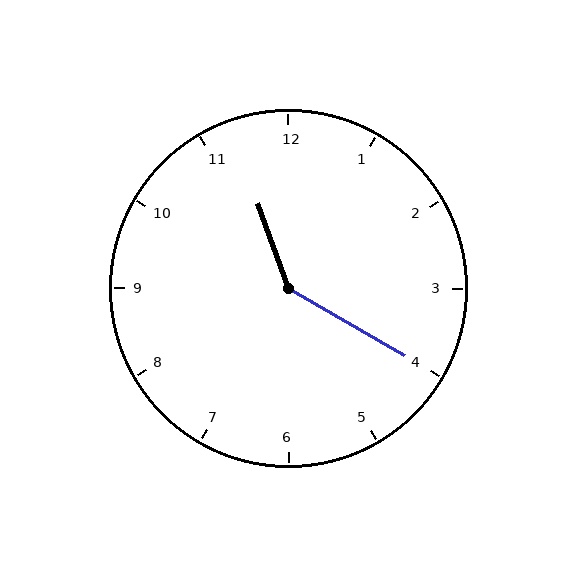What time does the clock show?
11:20.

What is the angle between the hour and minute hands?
Approximately 140 degrees.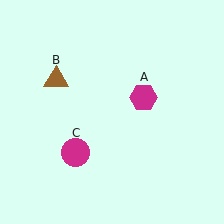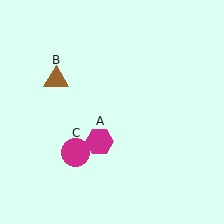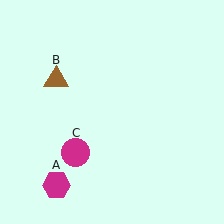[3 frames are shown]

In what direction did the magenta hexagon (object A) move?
The magenta hexagon (object A) moved down and to the left.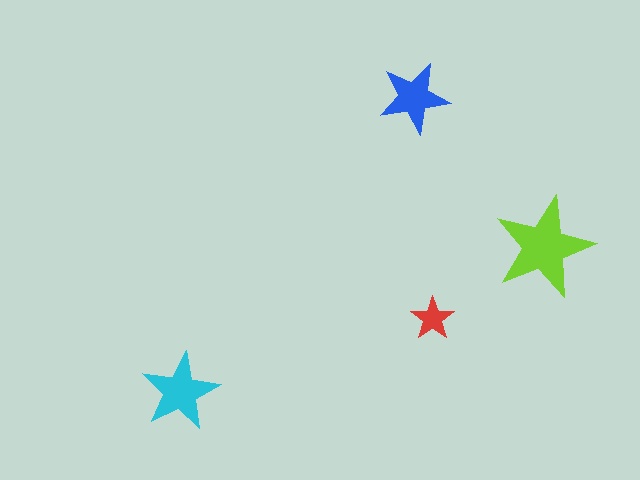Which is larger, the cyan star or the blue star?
The cyan one.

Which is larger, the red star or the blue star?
The blue one.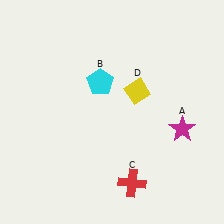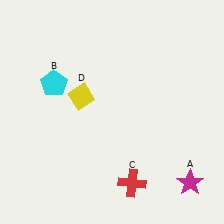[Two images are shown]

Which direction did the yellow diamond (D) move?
The yellow diamond (D) moved left.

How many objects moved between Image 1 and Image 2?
3 objects moved between the two images.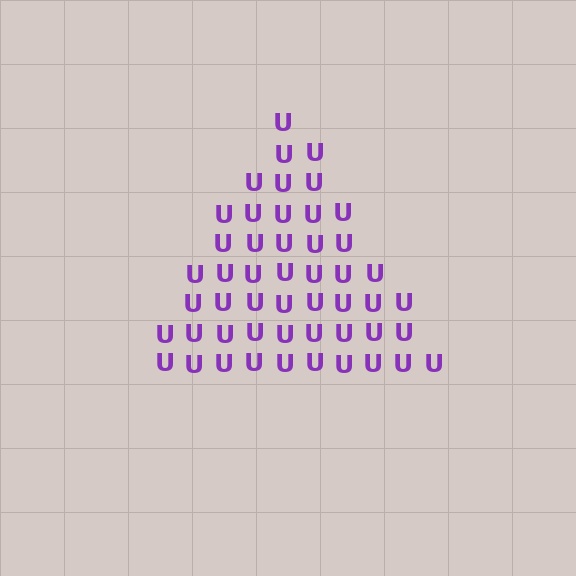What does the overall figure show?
The overall figure shows a triangle.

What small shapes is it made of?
It is made of small letter U's.